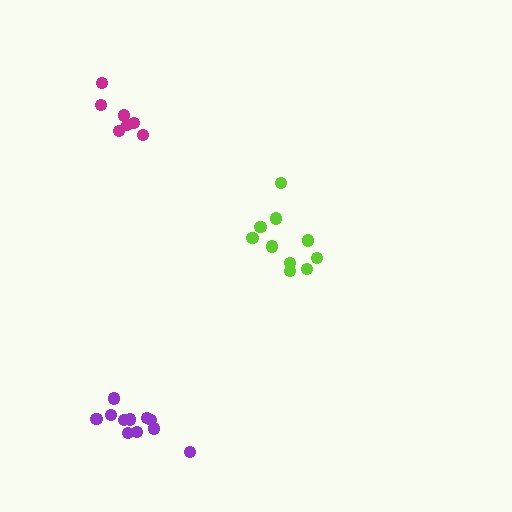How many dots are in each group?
Group 1: 10 dots, Group 2: 7 dots, Group 3: 11 dots (28 total).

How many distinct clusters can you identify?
There are 3 distinct clusters.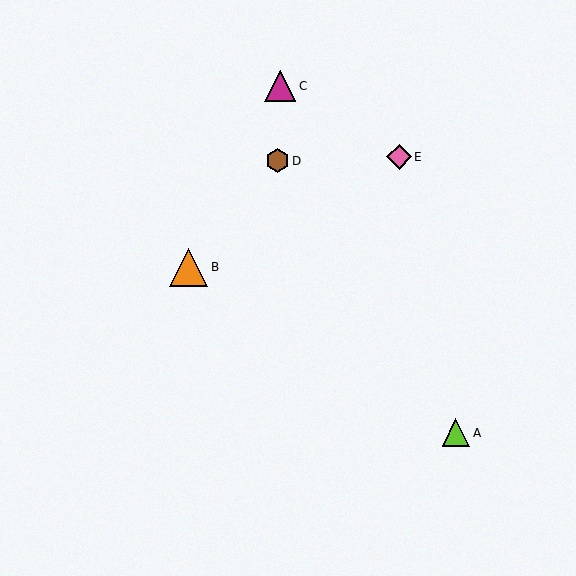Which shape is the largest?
The orange triangle (labeled B) is the largest.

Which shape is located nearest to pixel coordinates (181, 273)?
The orange triangle (labeled B) at (188, 267) is nearest to that location.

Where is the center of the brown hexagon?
The center of the brown hexagon is at (277, 161).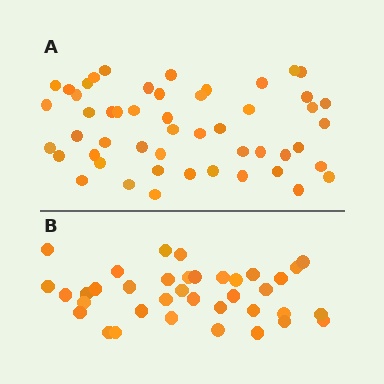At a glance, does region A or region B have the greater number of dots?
Region A (the top region) has more dots.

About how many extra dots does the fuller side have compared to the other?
Region A has approximately 15 more dots than region B.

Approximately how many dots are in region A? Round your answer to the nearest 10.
About 50 dots. (The exact count is 51, which rounds to 50.)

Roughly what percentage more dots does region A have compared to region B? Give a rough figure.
About 40% more.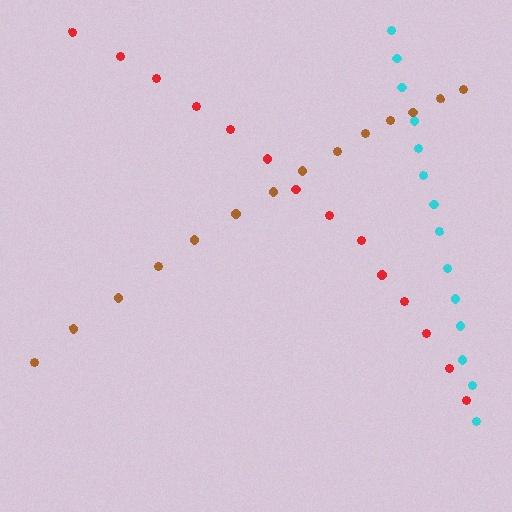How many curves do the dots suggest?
There are 3 distinct paths.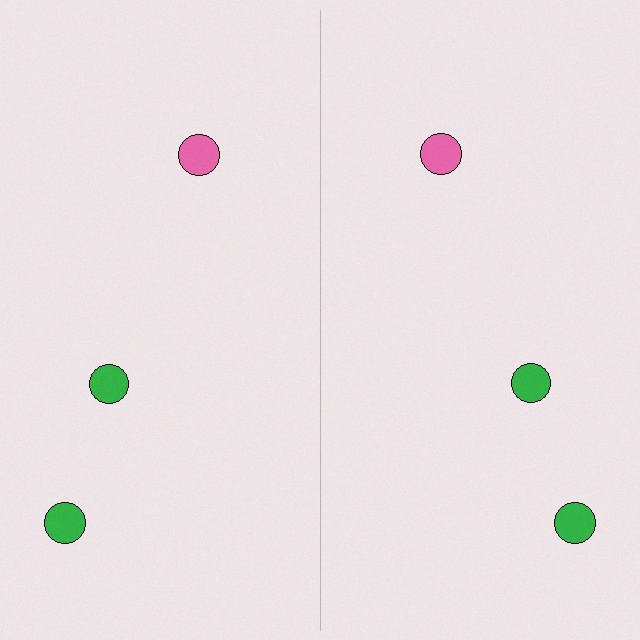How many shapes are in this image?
There are 6 shapes in this image.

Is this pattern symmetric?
Yes, this pattern has bilateral (reflection) symmetry.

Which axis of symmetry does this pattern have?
The pattern has a vertical axis of symmetry running through the center of the image.